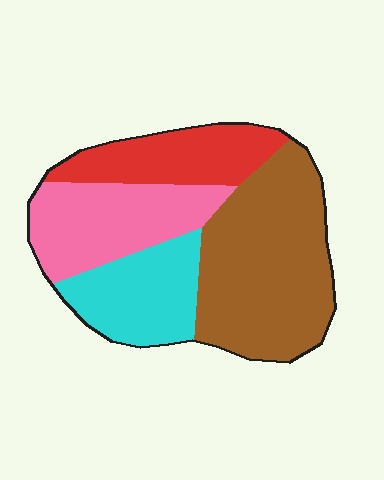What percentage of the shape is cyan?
Cyan covers 19% of the shape.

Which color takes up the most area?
Brown, at roughly 40%.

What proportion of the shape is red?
Red covers roughly 20% of the shape.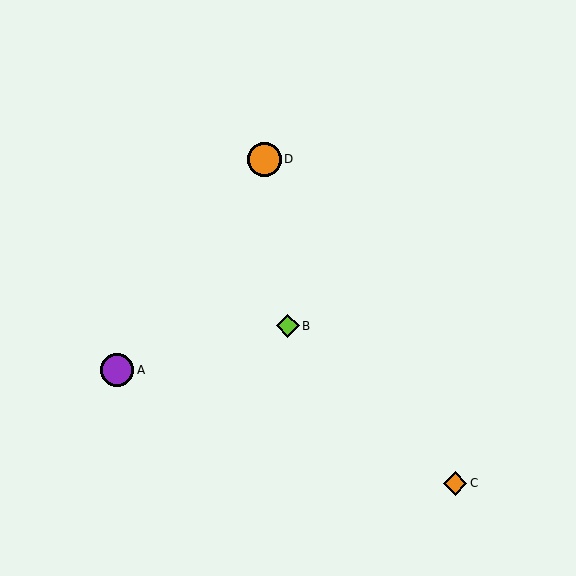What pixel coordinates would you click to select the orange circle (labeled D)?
Click at (264, 159) to select the orange circle D.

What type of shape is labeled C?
Shape C is an orange diamond.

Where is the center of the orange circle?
The center of the orange circle is at (264, 159).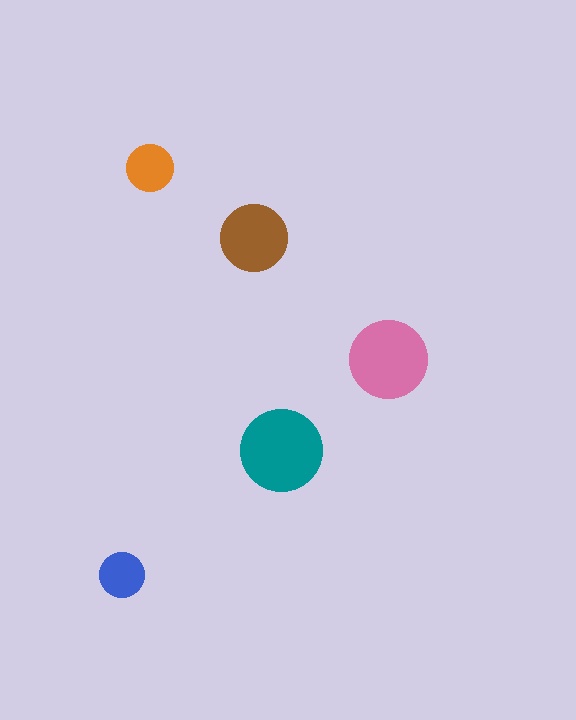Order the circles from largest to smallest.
the teal one, the pink one, the brown one, the orange one, the blue one.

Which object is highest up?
The orange circle is topmost.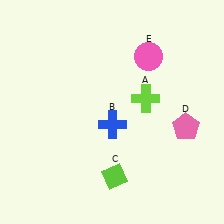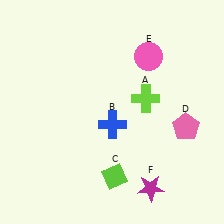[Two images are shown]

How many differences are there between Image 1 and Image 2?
There is 1 difference between the two images.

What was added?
A magenta star (F) was added in Image 2.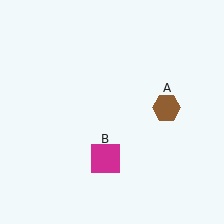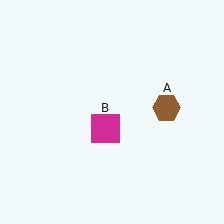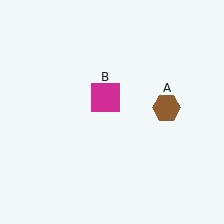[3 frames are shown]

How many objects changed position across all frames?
1 object changed position: magenta square (object B).